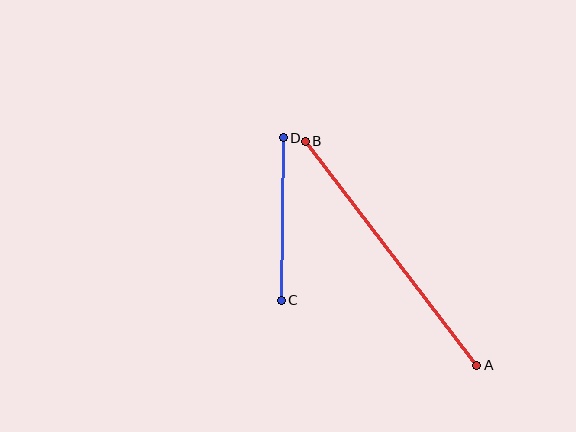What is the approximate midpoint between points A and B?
The midpoint is at approximately (391, 253) pixels.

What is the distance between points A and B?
The distance is approximately 282 pixels.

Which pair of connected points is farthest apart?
Points A and B are farthest apart.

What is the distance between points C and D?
The distance is approximately 162 pixels.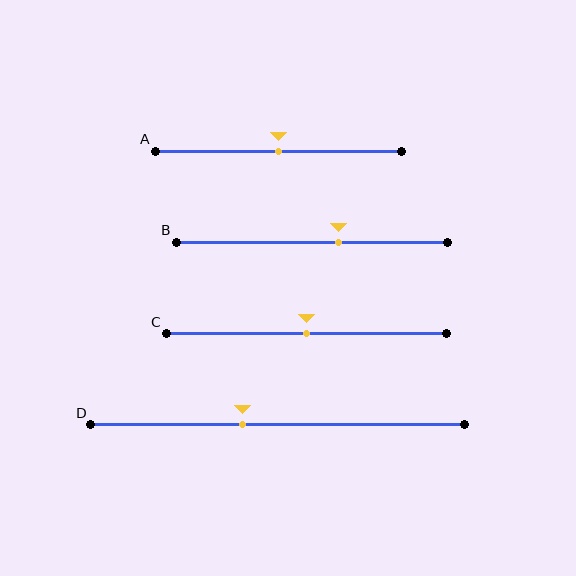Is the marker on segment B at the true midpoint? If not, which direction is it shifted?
No, the marker on segment B is shifted to the right by about 10% of the segment length.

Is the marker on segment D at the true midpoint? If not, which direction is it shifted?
No, the marker on segment D is shifted to the left by about 9% of the segment length.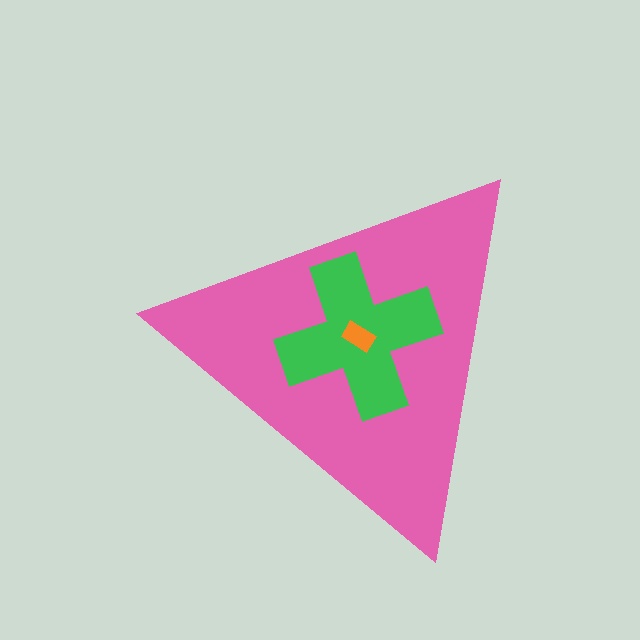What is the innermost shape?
The orange rectangle.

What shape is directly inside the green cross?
The orange rectangle.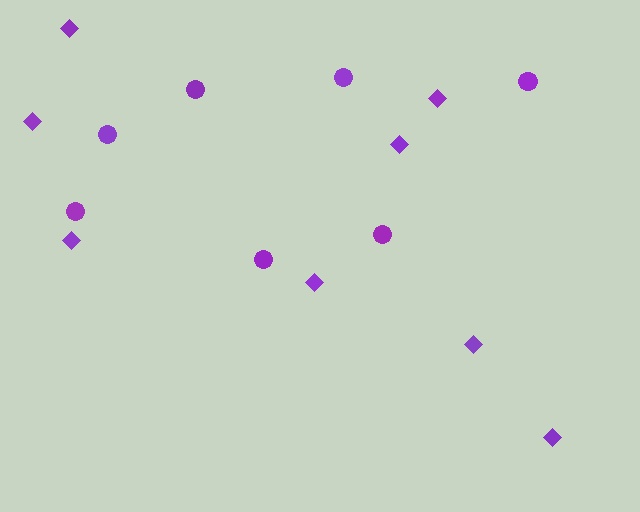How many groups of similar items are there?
There are 2 groups: one group of circles (7) and one group of diamonds (8).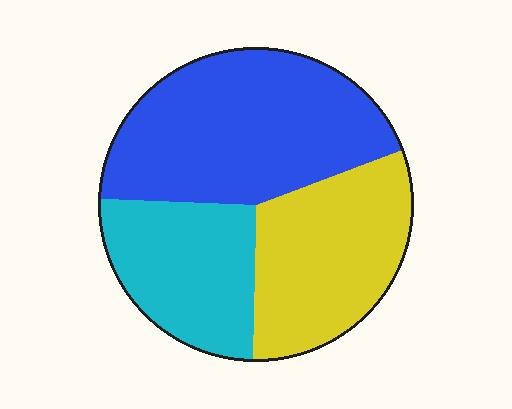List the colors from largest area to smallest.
From largest to smallest: blue, yellow, cyan.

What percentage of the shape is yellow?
Yellow covers about 30% of the shape.